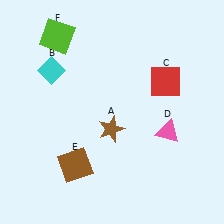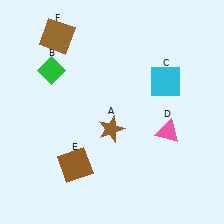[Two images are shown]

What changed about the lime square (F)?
In Image 1, F is lime. In Image 2, it changed to brown.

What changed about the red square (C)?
In Image 1, C is red. In Image 2, it changed to cyan.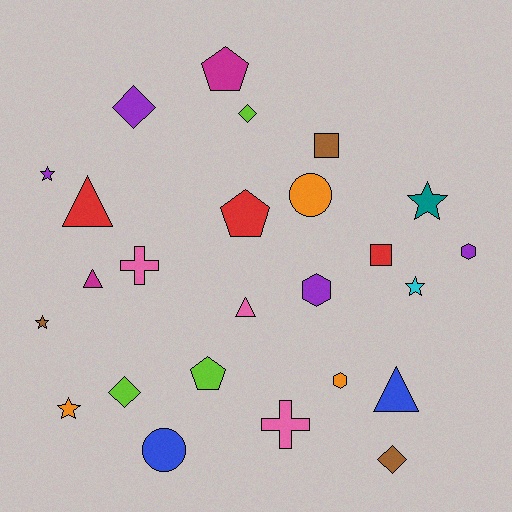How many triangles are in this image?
There are 4 triangles.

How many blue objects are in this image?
There are 2 blue objects.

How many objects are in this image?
There are 25 objects.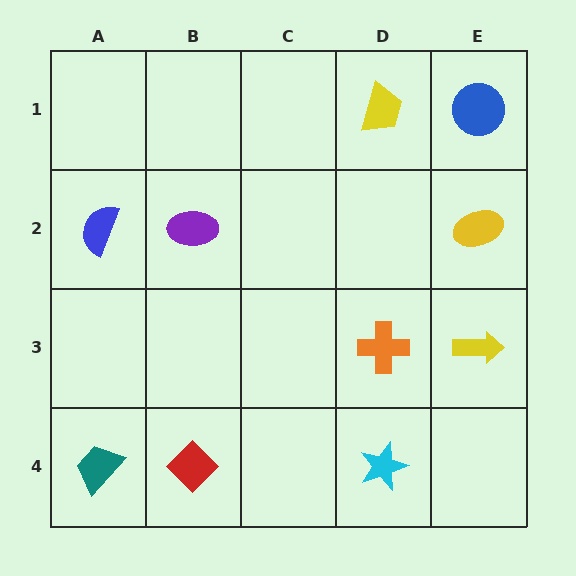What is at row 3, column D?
An orange cross.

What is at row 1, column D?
A yellow trapezoid.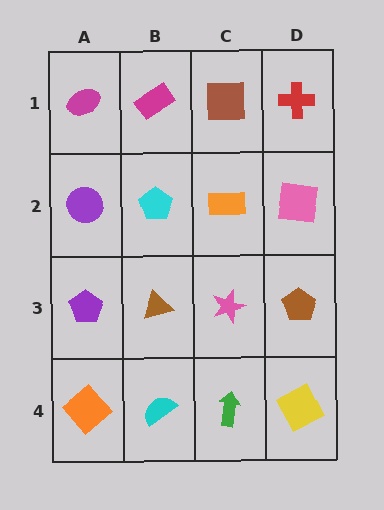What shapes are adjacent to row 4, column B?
A brown triangle (row 3, column B), an orange diamond (row 4, column A), a green arrow (row 4, column C).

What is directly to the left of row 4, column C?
A cyan semicircle.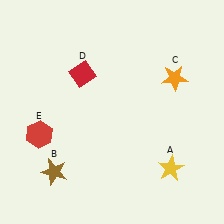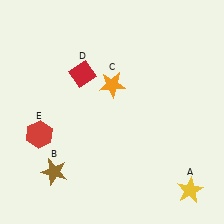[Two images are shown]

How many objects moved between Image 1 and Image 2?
2 objects moved between the two images.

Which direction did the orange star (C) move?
The orange star (C) moved left.